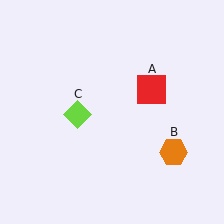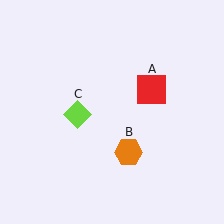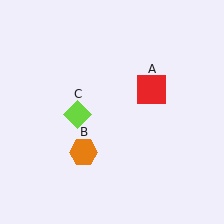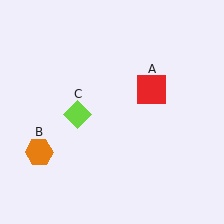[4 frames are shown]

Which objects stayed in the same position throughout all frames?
Red square (object A) and lime diamond (object C) remained stationary.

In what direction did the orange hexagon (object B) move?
The orange hexagon (object B) moved left.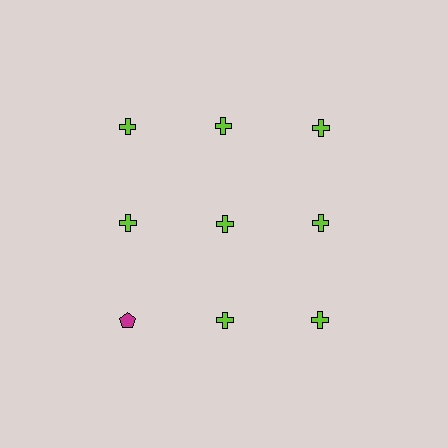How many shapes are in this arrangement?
There are 9 shapes arranged in a grid pattern.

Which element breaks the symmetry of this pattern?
The magenta pentagon in the third row, leftmost column breaks the symmetry. All other shapes are lime crosses.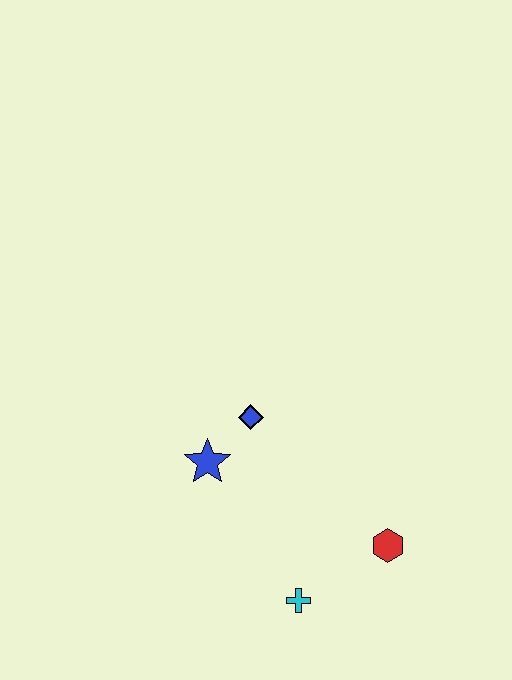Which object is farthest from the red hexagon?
The blue star is farthest from the red hexagon.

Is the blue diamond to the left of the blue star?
No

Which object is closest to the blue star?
The blue diamond is closest to the blue star.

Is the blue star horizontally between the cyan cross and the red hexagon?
No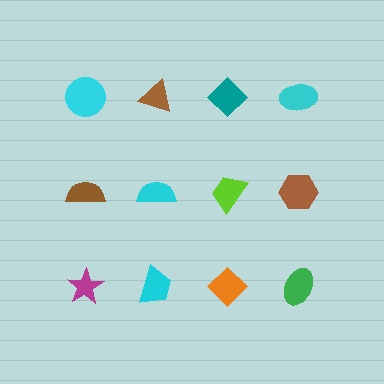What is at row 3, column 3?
An orange diamond.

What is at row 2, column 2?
A cyan semicircle.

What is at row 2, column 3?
A lime trapezoid.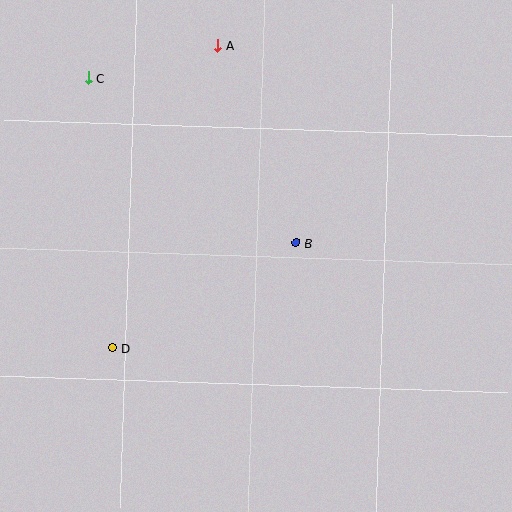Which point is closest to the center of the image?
Point B at (296, 243) is closest to the center.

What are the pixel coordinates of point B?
Point B is at (296, 243).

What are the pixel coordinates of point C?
Point C is at (88, 78).